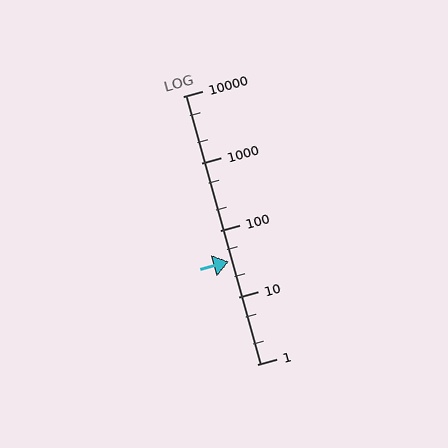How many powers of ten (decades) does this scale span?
The scale spans 4 decades, from 1 to 10000.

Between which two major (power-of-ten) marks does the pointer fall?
The pointer is between 10 and 100.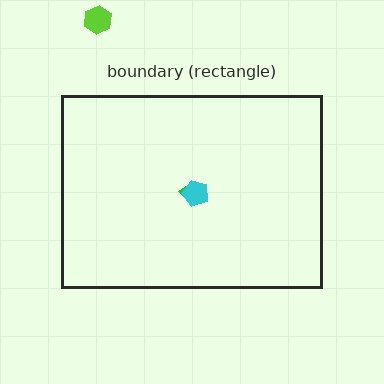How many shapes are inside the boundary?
2 inside, 1 outside.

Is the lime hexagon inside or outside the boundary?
Outside.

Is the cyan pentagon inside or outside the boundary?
Inside.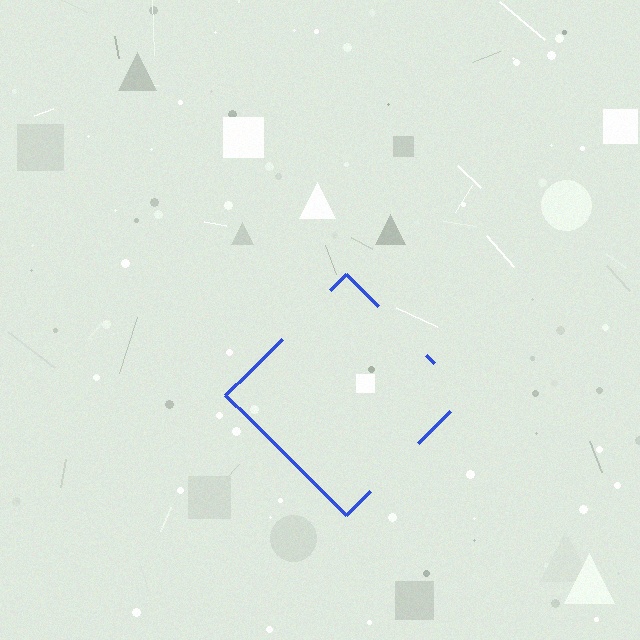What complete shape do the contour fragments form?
The contour fragments form a diamond.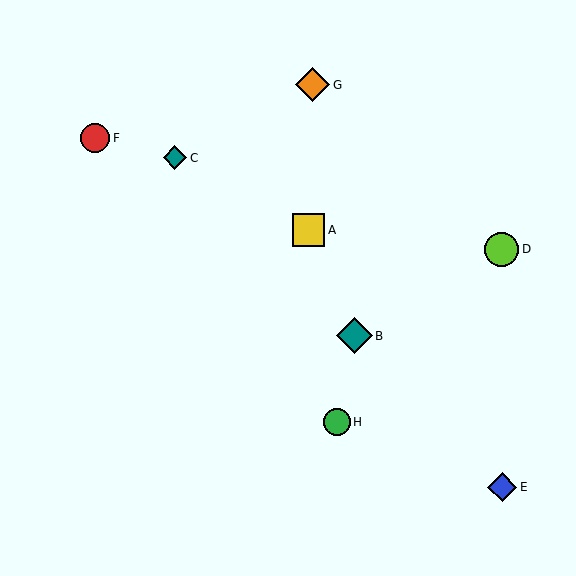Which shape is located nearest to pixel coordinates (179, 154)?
The teal diamond (labeled C) at (175, 158) is nearest to that location.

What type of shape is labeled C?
Shape C is a teal diamond.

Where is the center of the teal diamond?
The center of the teal diamond is at (354, 336).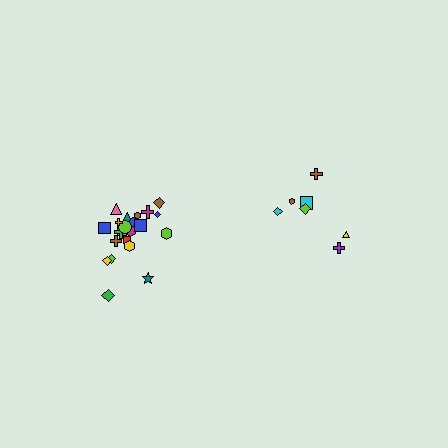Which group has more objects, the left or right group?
The left group.